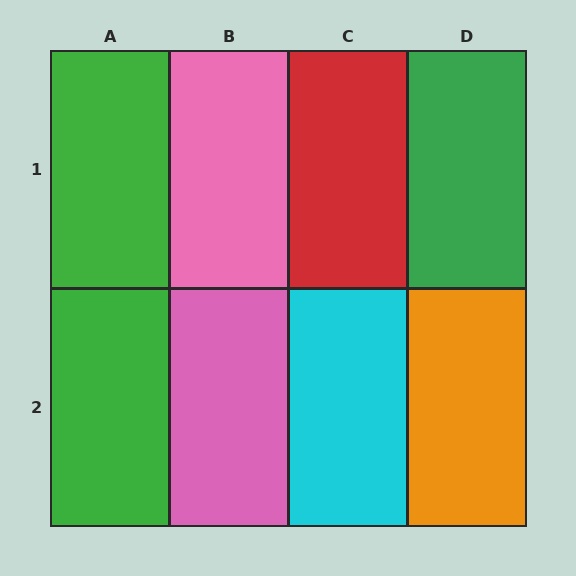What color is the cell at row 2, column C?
Cyan.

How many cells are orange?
1 cell is orange.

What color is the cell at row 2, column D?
Orange.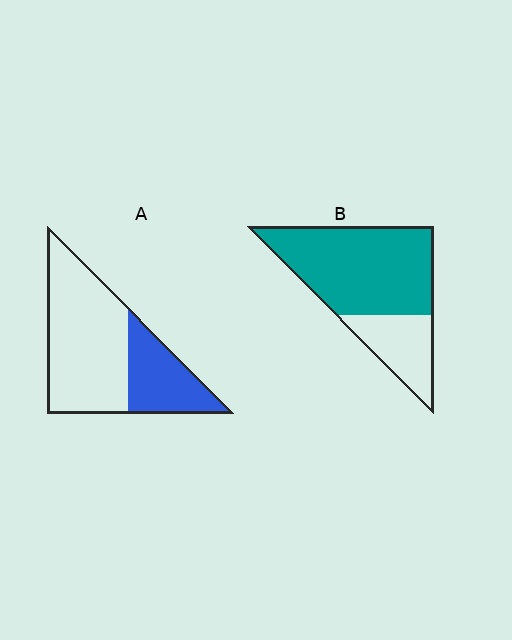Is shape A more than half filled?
No.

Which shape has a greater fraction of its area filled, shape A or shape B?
Shape B.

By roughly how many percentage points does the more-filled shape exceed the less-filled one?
By roughly 40 percentage points (B over A).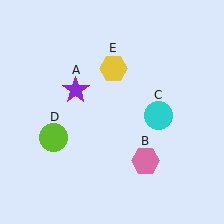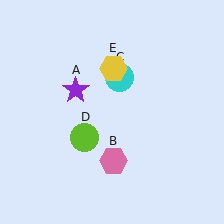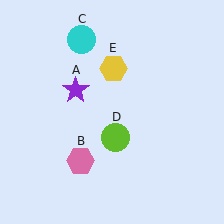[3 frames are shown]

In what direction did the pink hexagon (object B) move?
The pink hexagon (object B) moved left.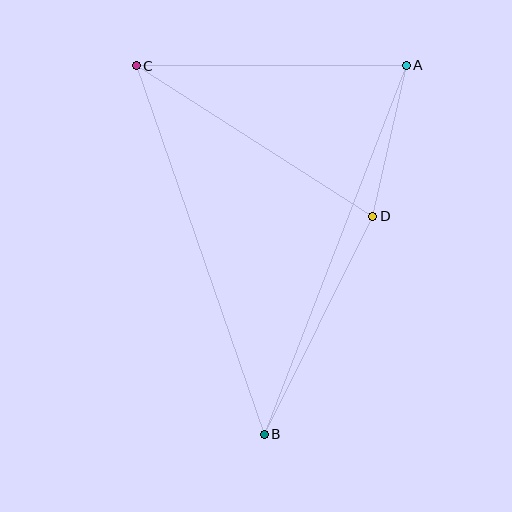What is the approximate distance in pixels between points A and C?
The distance between A and C is approximately 270 pixels.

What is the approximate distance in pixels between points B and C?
The distance between B and C is approximately 390 pixels.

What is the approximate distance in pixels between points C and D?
The distance between C and D is approximately 280 pixels.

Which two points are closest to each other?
Points A and D are closest to each other.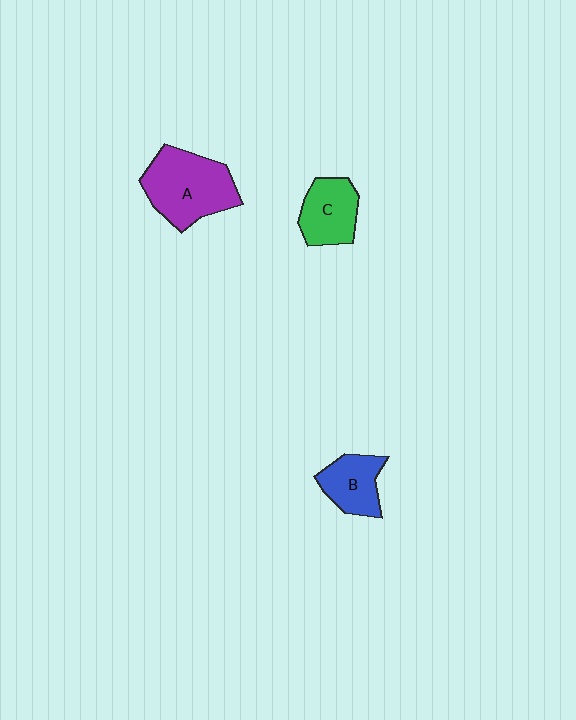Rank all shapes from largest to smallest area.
From largest to smallest: A (purple), C (green), B (blue).